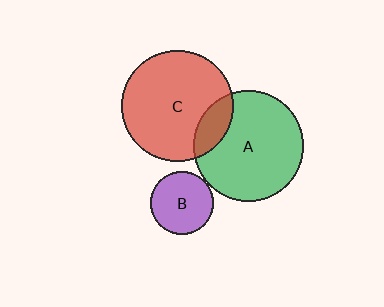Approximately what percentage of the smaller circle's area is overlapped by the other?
Approximately 15%.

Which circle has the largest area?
Circle C (red).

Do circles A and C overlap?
Yes.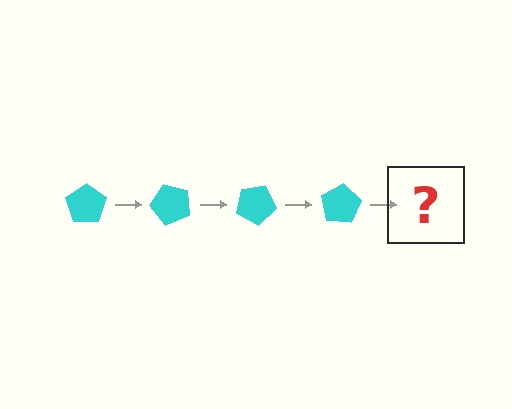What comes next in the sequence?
The next element should be a cyan pentagon rotated 200 degrees.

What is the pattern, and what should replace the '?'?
The pattern is that the pentagon rotates 50 degrees each step. The '?' should be a cyan pentagon rotated 200 degrees.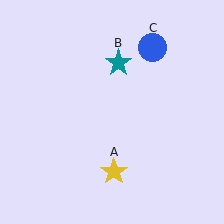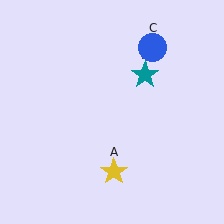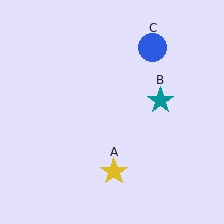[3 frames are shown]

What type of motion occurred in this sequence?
The teal star (object B) rotated clockwise around the center of the scene.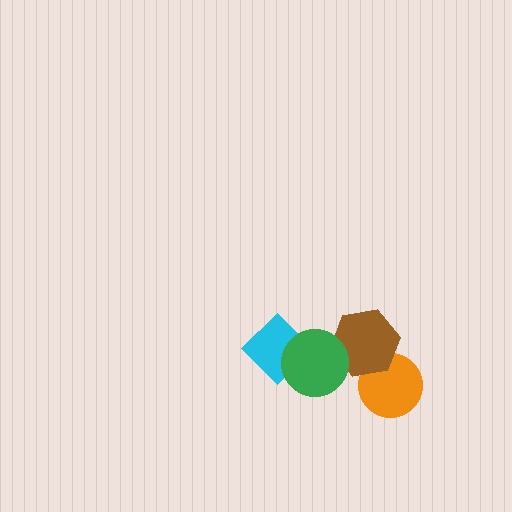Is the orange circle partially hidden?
Yes, it is partially covered by another shape.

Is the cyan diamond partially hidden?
Yes, it is partially covered by another shape.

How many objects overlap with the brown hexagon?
2 objects overlap with the brown hexagon.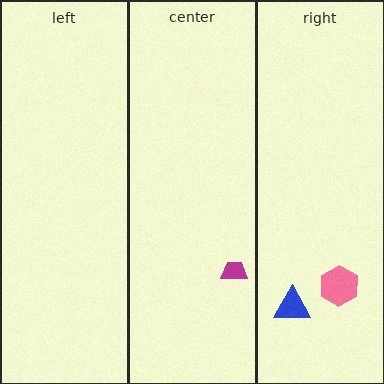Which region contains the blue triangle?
The right region.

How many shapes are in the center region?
1.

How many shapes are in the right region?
2.